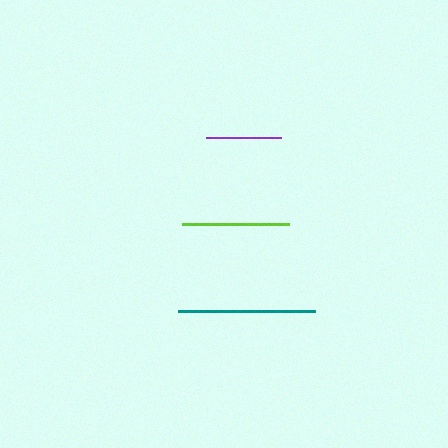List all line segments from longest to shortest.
From longest to shortest: teal, lime, purple.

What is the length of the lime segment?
The lime segment is approximately 107 pixels long.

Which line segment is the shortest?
The purple line is the shortest at approximately 75 pixels.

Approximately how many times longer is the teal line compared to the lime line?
The teal line is approximately 1.3 times the length of the lime line.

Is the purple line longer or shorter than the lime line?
The lime line is longer than the purple line.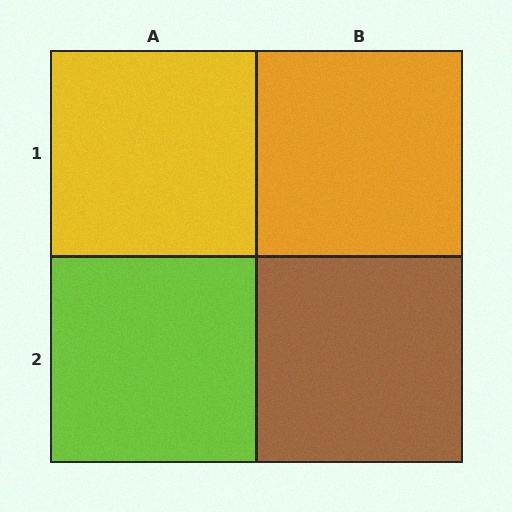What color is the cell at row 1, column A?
Yellow.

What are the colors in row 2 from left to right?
Lime, brown.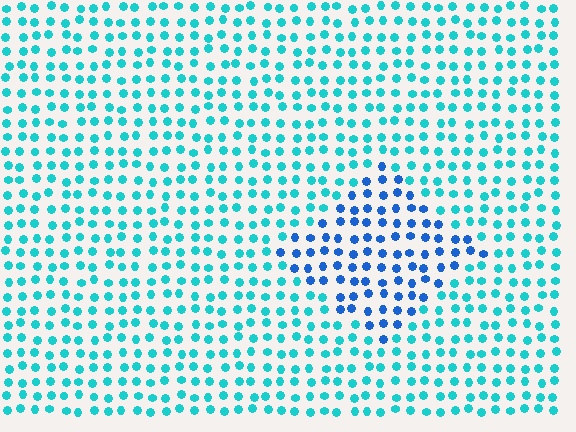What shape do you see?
I see a diamond.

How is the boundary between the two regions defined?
The boundary is defined purely by a slight shift in hue (about 37 degrees). Spacing, size, and orientation are identical on both sides.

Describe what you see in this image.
The image is filled with small cyan elements in a uniform arrangement. A diamond-shaped region is visible where the elements are tinted to a slightly different hue, forming a subtle color boundary.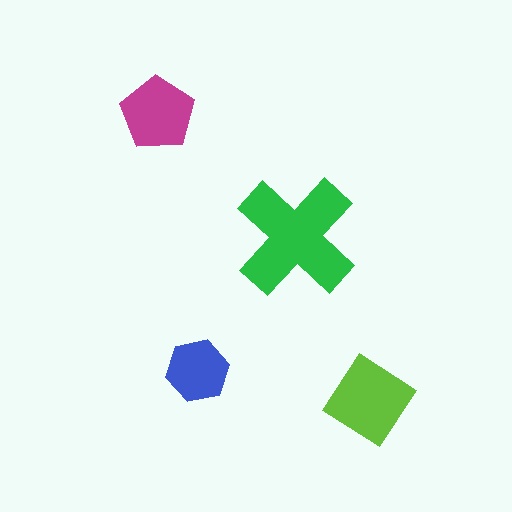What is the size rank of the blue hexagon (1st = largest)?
4th.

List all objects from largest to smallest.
The green cross, the lime diamond, the magenta pentagon, the blue hexagon.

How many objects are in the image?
There are 4 objects in the image.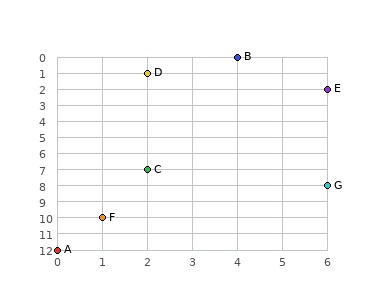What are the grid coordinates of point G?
Point G is at grid coordinates (6, 8).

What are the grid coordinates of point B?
Point B is at grid coordinates (4, 0).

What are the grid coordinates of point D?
Point D is at grid coordinates (2, 1).